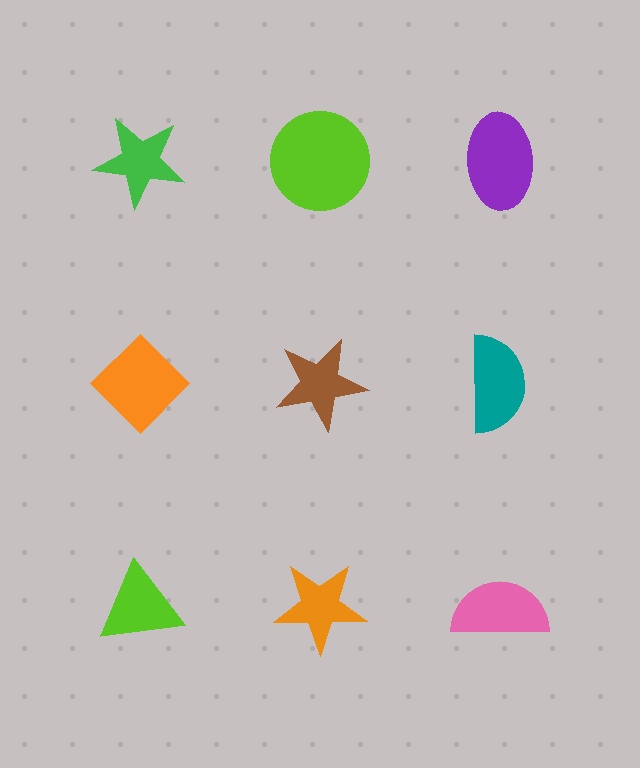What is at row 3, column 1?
A lime triangle.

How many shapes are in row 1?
3 shapes.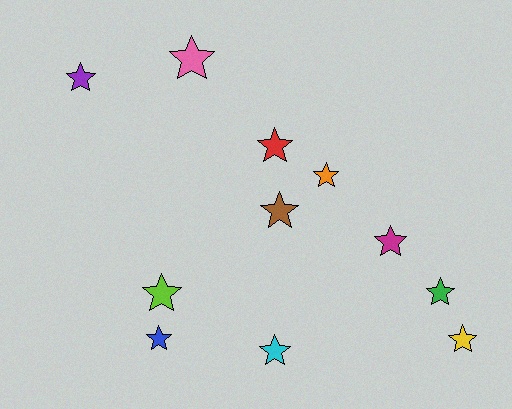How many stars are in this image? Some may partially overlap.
There are 11 stars.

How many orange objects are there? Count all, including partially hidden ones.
There is 1 orange object.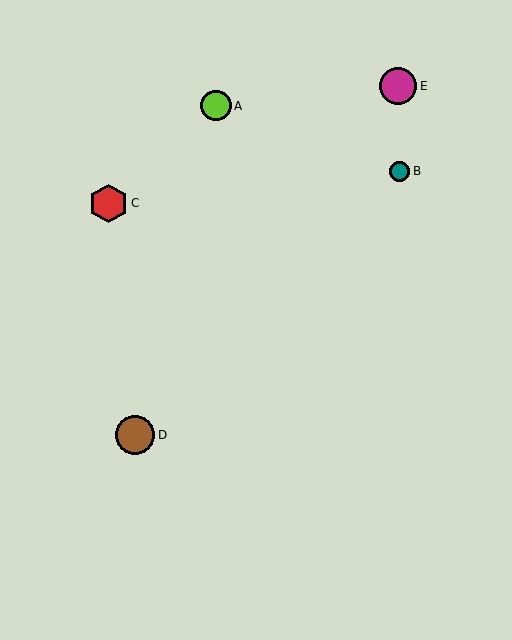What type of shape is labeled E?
Shape E is a magenta circle.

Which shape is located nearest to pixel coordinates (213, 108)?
The lime circle (labeled A) at (216, 106) is nearest to that location.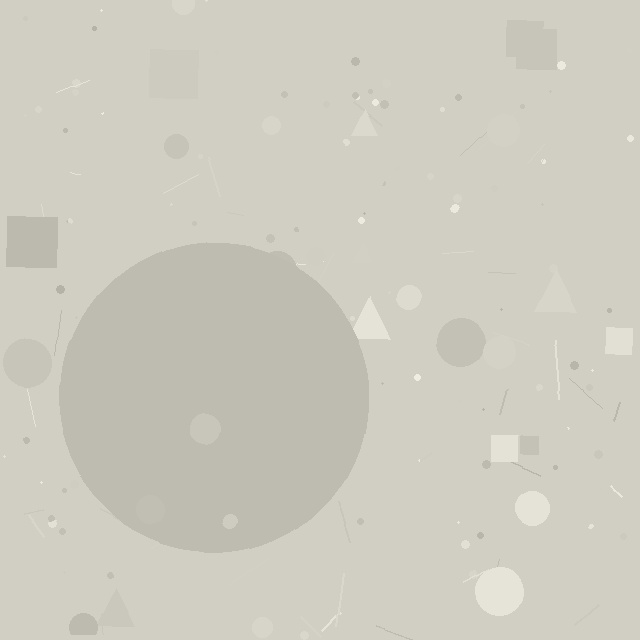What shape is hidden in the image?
A circle is hidden in the image.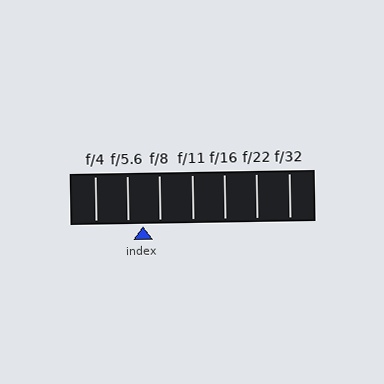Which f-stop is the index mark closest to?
The index mark is closest to f/5.6.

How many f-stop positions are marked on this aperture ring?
There are 7 f-stop positions marked.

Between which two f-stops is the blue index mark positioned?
The index mark is between f/5.6 and f/8.